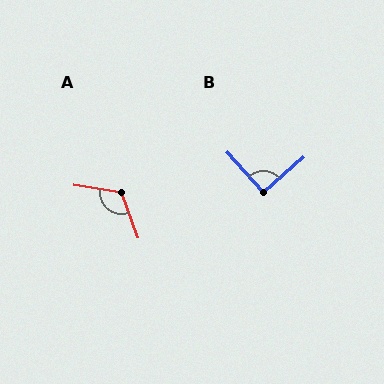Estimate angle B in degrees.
Approximately 91 degrees.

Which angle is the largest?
A, at approximately 119 degrees.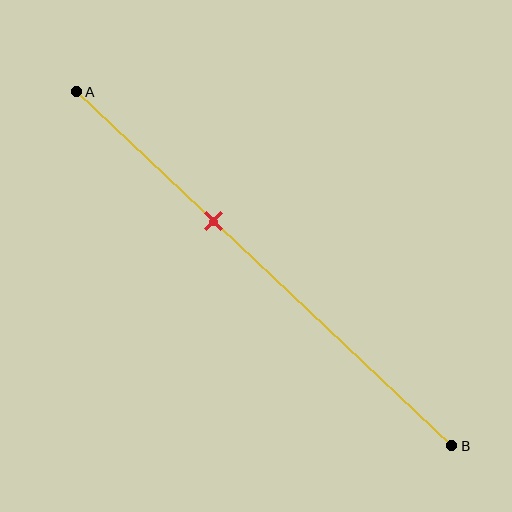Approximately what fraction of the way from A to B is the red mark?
The red mark is approximately 35% of the way from A to B.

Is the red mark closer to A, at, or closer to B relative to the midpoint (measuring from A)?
The red mark is closer to point A than the midpoint of segment AB.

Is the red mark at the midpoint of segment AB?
No, the mark is at about 35% from A, not at the 50% midpoint.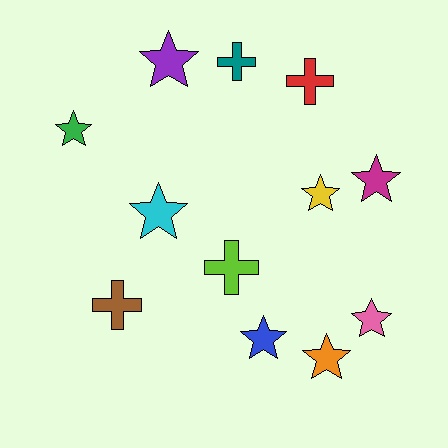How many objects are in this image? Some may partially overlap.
There are 12 objects.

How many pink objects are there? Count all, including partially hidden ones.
There is 1 pink object.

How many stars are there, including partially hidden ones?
There are 8 stars.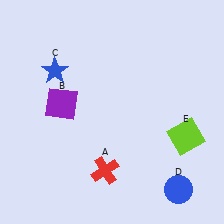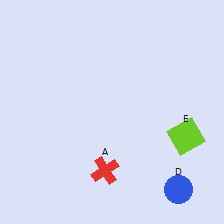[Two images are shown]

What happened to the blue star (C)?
The blue star (C) was removed in Image 2. It was in the top-left area of Image 1.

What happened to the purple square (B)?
The purple square (B) was removed in Image 2. It was in the top-left area of Image 1.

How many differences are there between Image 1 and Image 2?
There are 2 differences between the two images.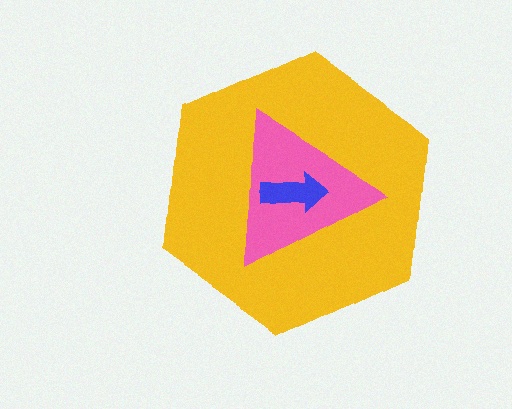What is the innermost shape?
The blue arrow.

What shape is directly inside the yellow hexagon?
The pink triangle.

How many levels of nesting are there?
3.